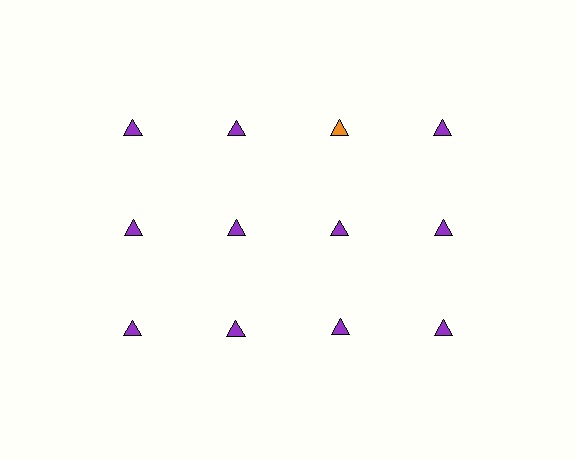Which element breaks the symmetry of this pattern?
The orange triangle in the top row, center column breaks the symmetry. All other shapes are purple triangles.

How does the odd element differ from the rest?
It has a different color: orange instead of purple.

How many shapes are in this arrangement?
There are 12 shapes arranged in a grid pattern.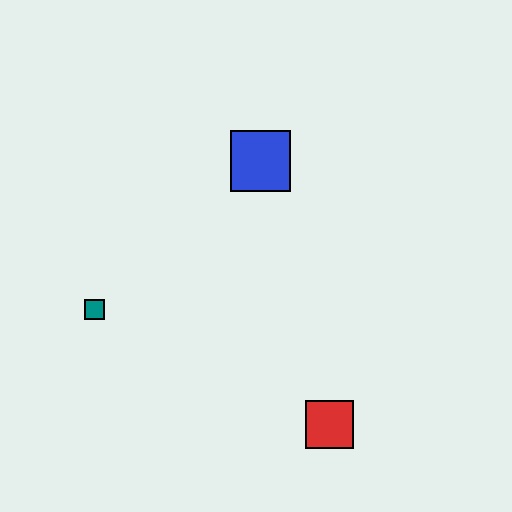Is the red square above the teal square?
No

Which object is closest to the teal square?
The blue square is closest to the teal square.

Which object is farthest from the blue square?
The red square is farthest from the blue square.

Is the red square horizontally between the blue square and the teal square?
No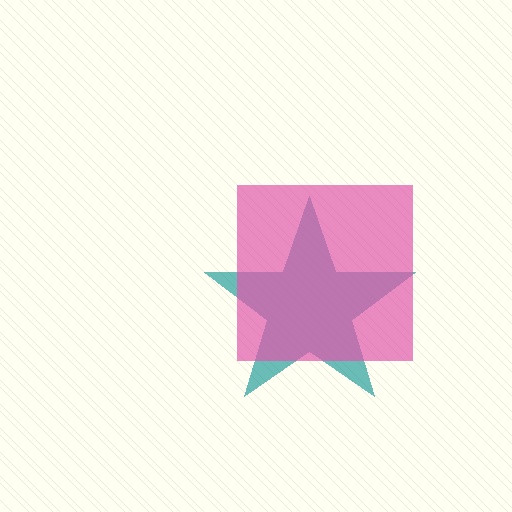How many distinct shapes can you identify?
There are 2 distinct shapes: a teal star, a pink square.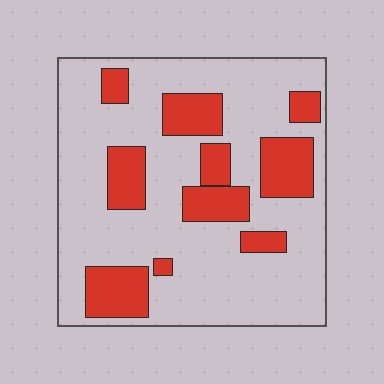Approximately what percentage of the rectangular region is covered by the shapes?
Approximately 25%.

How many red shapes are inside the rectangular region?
10.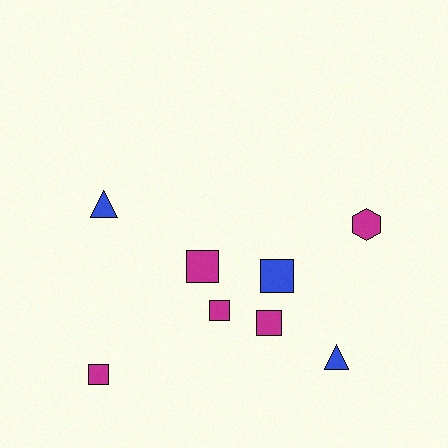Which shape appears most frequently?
Square, with 5 objects.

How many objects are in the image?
There are 8 objects.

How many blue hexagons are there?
There are no blue hexagons.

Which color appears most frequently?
Magenta, with 5 objects.